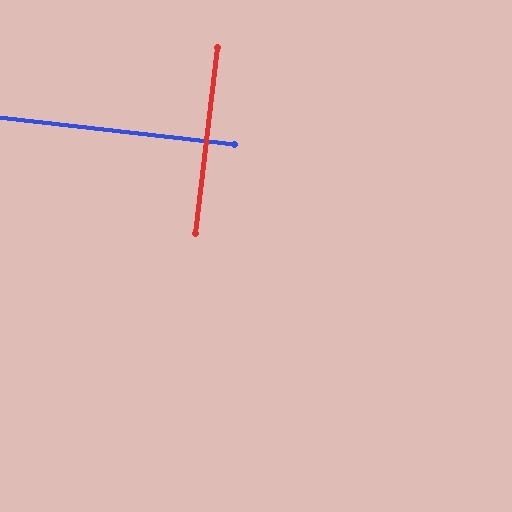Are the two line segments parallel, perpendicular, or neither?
Perpendicular — they meet at approximately 90°.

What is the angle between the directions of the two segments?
Approximately 90 degrees.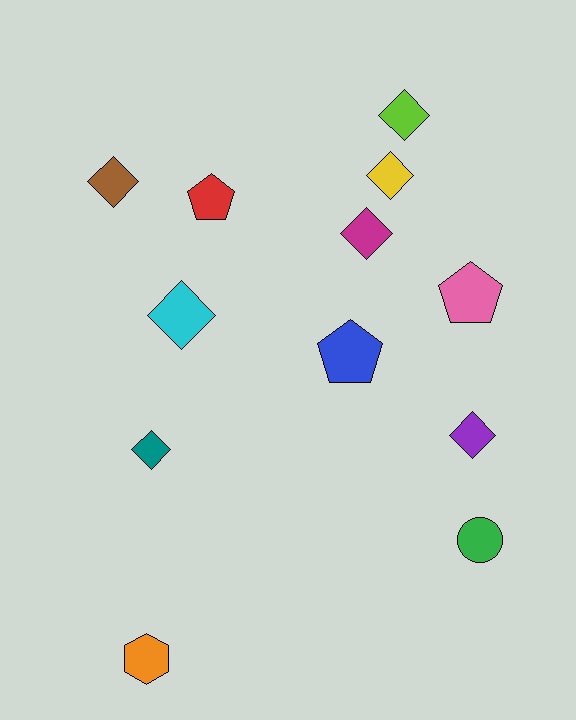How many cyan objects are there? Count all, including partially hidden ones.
There is 1 cyan object.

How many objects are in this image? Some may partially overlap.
There are 12 objects.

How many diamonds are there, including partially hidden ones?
There are 7 diamonds.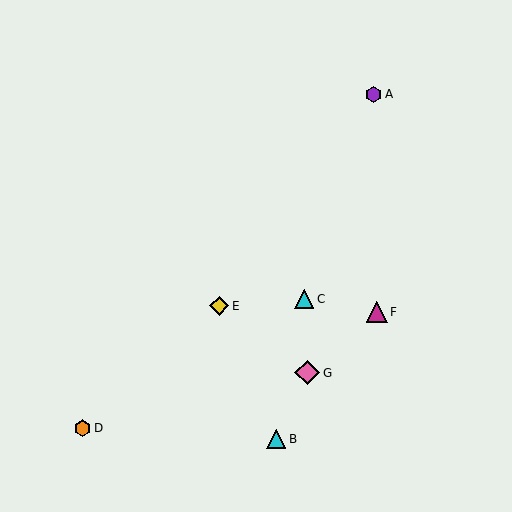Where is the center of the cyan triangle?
The center of the cyan triangle is at (304, 299).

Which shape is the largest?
The pink diamond (labeled G) is the largest.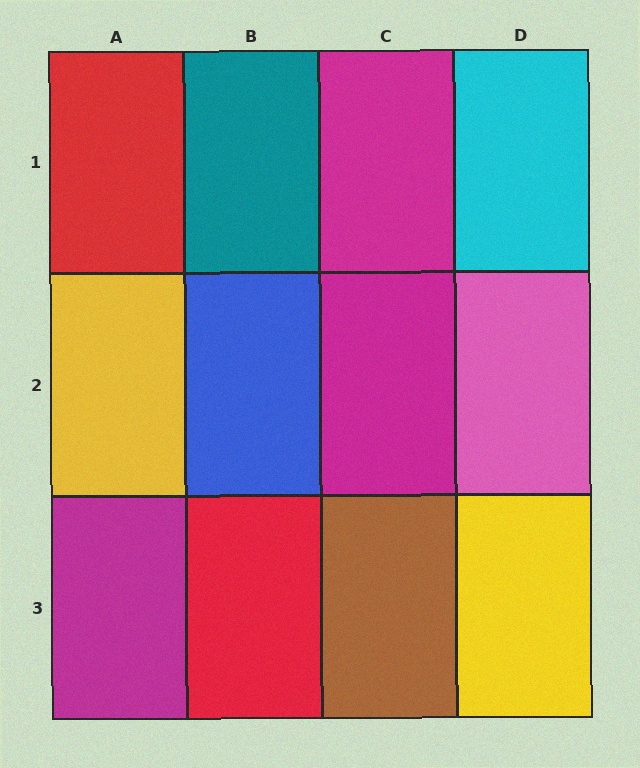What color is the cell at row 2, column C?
Magenta.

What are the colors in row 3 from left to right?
Magenta, red, brown, yellow.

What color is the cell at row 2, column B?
Blue.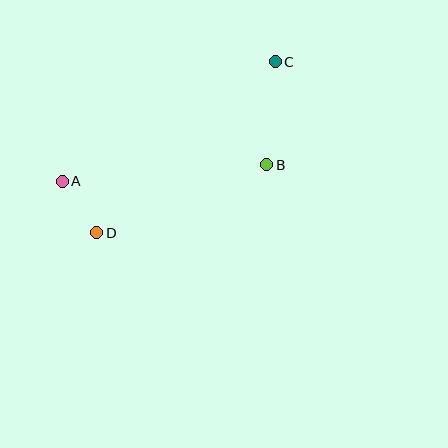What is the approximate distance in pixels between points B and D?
The distance between B and D is approximately 183 pixels.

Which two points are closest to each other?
Points A and D are closest to each other.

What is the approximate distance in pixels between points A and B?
The distance between A and B is approximately 205 pixels.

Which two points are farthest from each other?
Points C and D are farthest from each other.